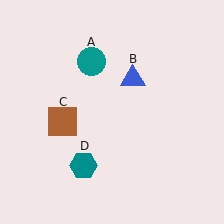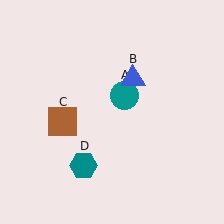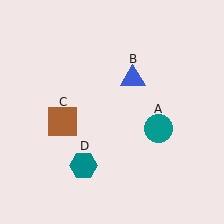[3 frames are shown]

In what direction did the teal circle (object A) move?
The teal circle (object A) moved down and to the right.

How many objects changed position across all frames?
1 object changed position: teal circle (object A).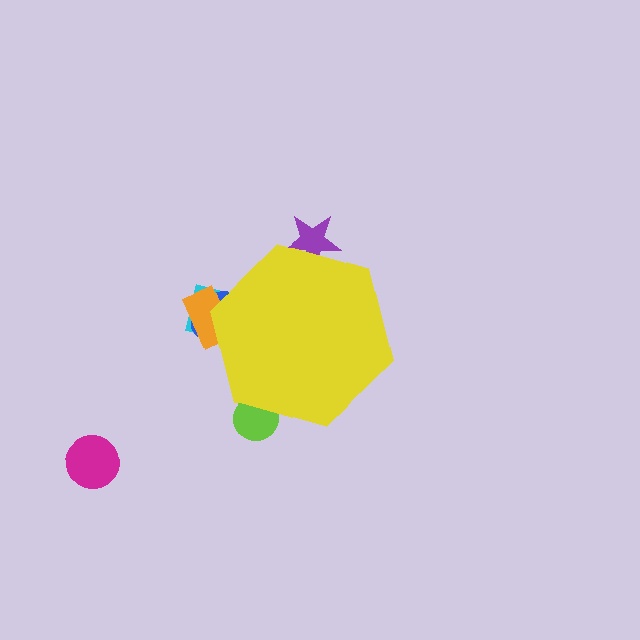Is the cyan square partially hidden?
Yes, the cyan square is partially hidden behind the yellow hexagon.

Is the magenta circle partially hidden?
No, the magenta circle is fully visible.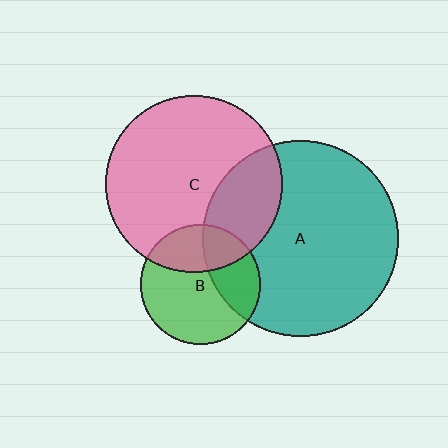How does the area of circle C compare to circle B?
Approximately 2.2 times.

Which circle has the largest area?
Circle A (teal).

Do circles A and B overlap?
Yes.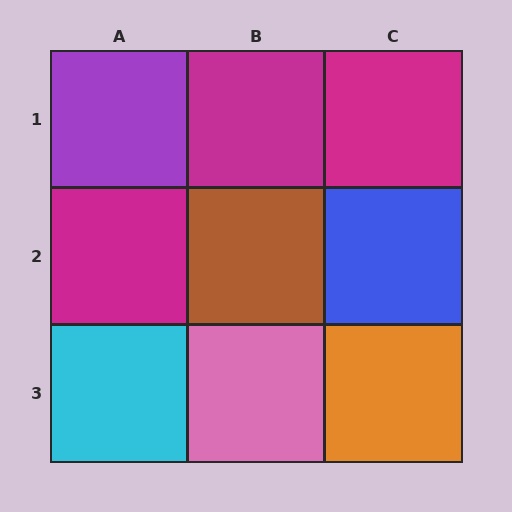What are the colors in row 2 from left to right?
Magenta, brown, blue.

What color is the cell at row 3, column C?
Orange.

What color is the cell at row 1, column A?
Purple.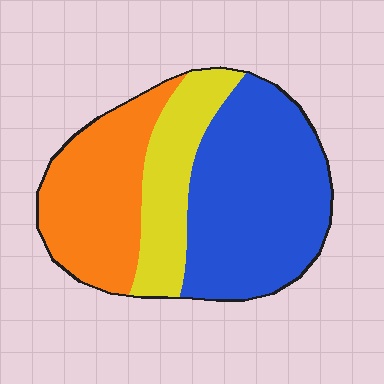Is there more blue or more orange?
Blue.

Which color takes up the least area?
Yellow, at roughly 20%.